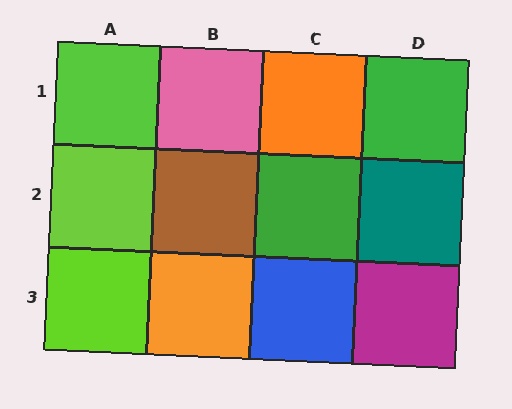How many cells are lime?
3 cells are lime.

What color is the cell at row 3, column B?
Orange.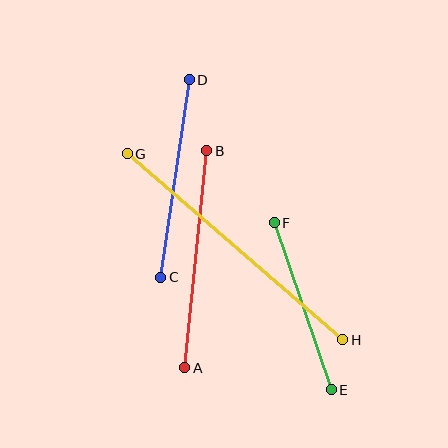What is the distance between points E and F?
The distance is approximately 177 pixels.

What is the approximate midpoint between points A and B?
The midpoint is at approximately (196, 259) pixels.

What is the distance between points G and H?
The distance is approximately 285 pixels.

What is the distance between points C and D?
The distance is approximately 200 pixels.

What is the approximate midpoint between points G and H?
The midpoint is at approximately (235, 247) pixels.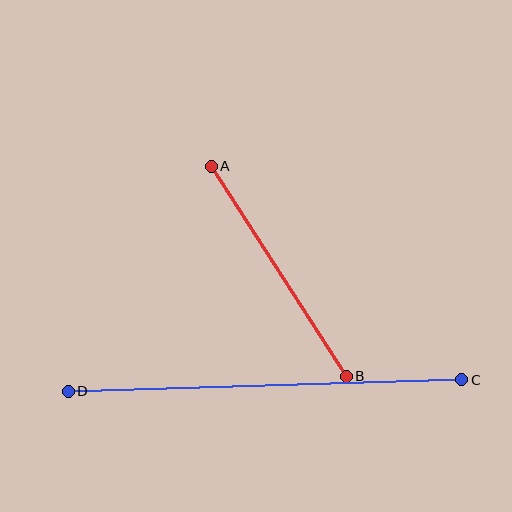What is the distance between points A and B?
The distance is approximately 249 pixels.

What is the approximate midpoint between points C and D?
The midpoint is at approximately (265, 385) pixels.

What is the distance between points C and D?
The distance is approximately 394 pixels.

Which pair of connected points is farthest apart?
Points C and D are farthest apart.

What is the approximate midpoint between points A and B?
The midpoint is at approximately (279, 271) pixels.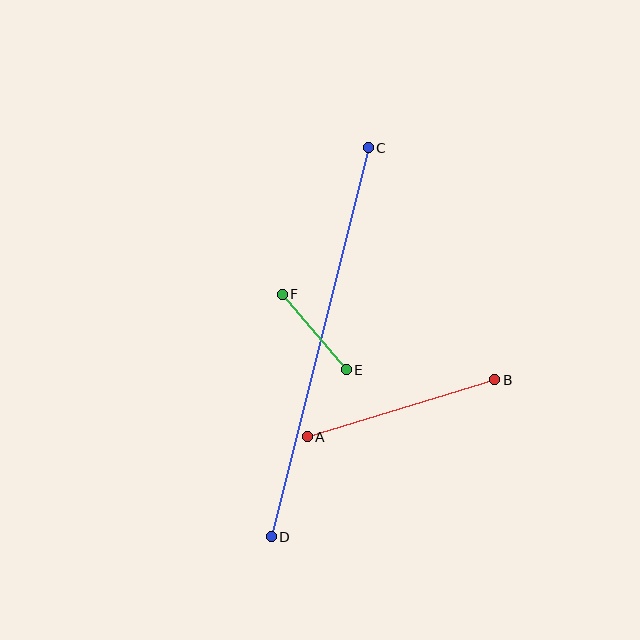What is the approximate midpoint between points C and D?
The midpoint is at approximately (320, 342) pixels.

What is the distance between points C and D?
The distance is approximately 401 pixels.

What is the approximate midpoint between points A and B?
The midpoint is at approximately (401, 408) pixels.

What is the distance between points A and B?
The distance is approximately 196 pixels.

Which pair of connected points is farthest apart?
Points C and D are farthest apart.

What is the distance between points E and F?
The distance is approximately 99 pixels.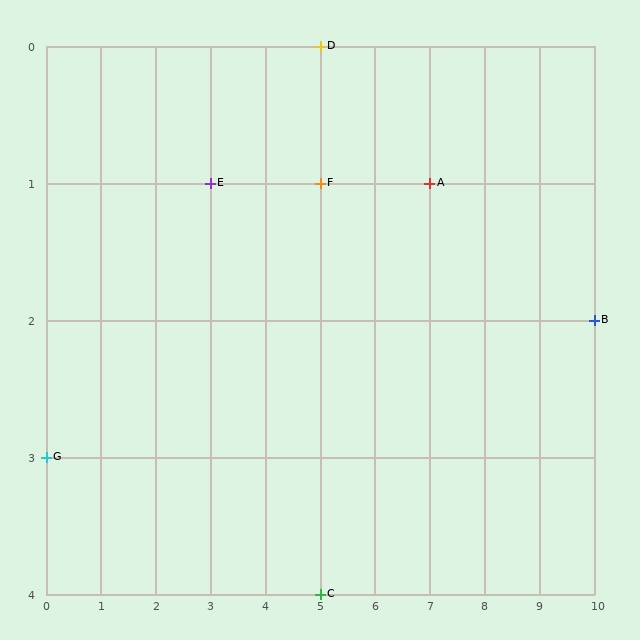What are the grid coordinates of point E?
Point E is at grid coordinates (3, 1).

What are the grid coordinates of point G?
Point G is at grid coordinates (0, 3).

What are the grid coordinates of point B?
Point B is at grid coordinates (10, 2).